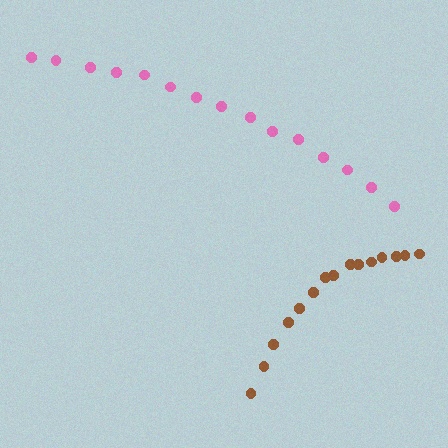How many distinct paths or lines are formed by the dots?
There are 2 distinct paths.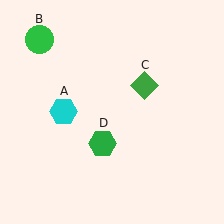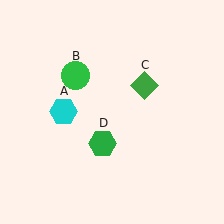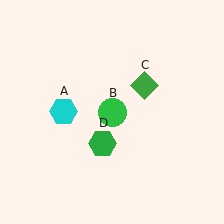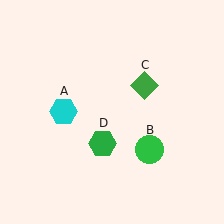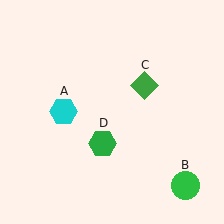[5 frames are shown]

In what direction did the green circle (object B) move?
The green circle (object B) moved down and to the right.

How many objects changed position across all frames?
1 object changed position: green circle (object B).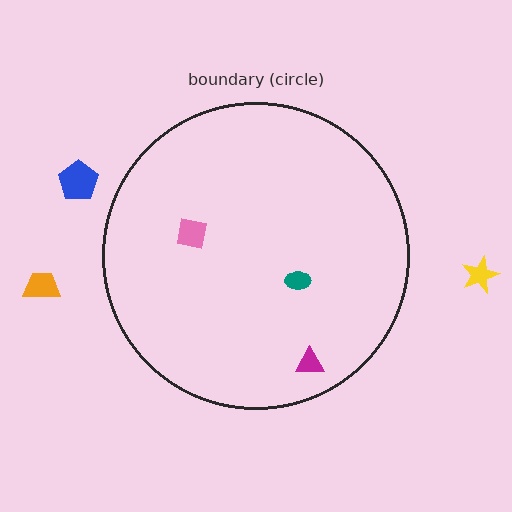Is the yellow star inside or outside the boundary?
Outside.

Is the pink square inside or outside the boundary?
Inside.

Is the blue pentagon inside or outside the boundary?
Outside.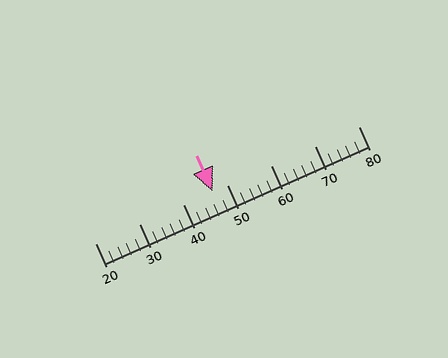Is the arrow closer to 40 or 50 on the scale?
The arrow is closer to 50.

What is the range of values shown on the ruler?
The ruler shows values from 20 to 80.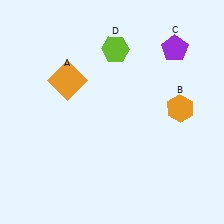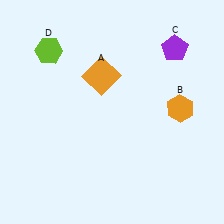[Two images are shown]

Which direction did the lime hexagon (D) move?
The lime hexagon (D) moved left.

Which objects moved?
The objects that moved are: the orange square (A), the lime hexagon (D).